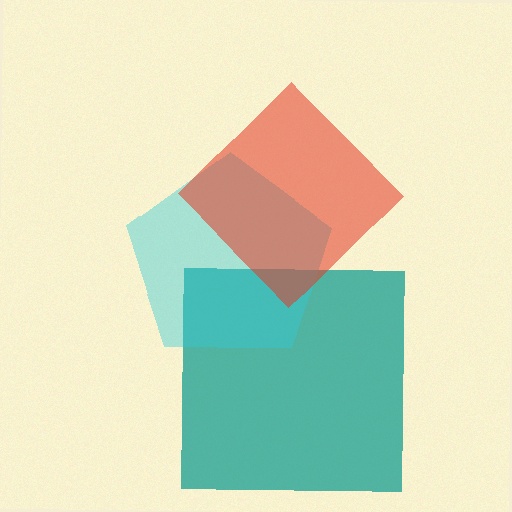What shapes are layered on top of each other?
The layered shapes are: a teal square, a cyan pentagon, a red diamond.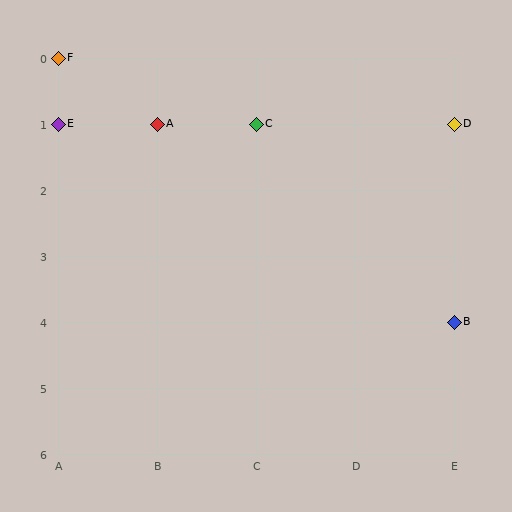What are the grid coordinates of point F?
Point F is at grid coordinates (A, 0).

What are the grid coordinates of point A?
Point A is at grid coordinates (B, 1).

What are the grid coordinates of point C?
Point C is at grid coordinates (C, 1).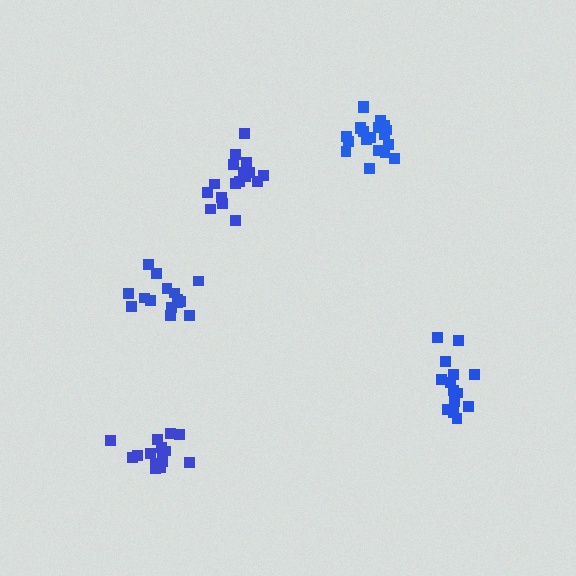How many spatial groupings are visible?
There are 5 spatial groupings.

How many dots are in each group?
Group 1: 18 dots, Group 2: 20 dots, Group 3: 15 dots, Group 4: 14 dots, Group 5: 15 dots (82 total).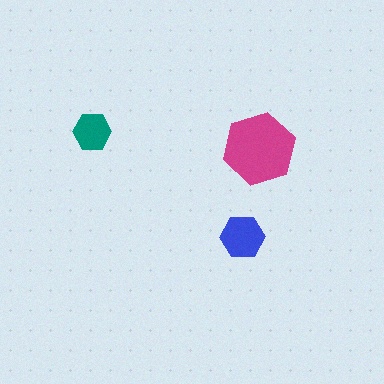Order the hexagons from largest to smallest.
the magenta one, the blue one, the teal one.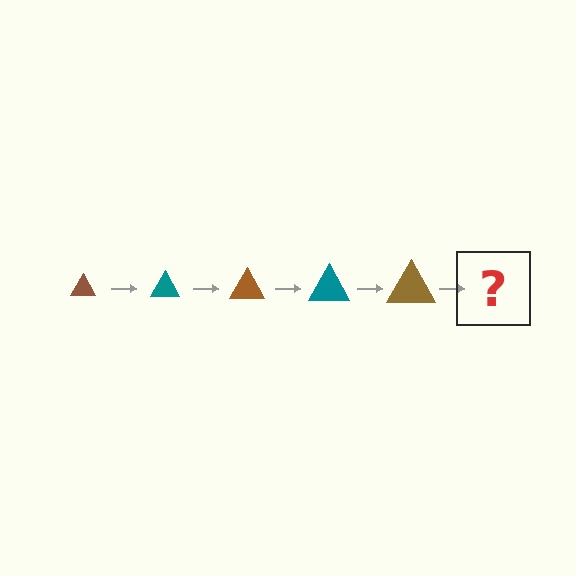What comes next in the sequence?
The next element should be a teal triangle, larger than the previous one.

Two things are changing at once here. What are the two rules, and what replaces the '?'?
The two rules are that the triangle grows larger each step and the color cycles through brown and teal. The '?' should be a teal triangle, larger than the previous one.